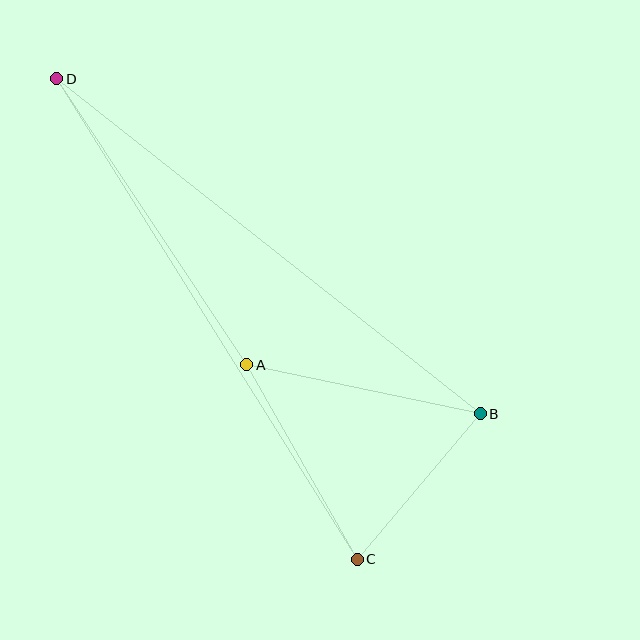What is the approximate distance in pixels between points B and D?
The distance between B and D is approximately 540 pixels.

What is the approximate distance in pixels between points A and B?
The distance between A and B is approximately 239 pixels.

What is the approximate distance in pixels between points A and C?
The distance between A and C is approximately 224 pixels.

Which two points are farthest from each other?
Points C and D are farthest from each other.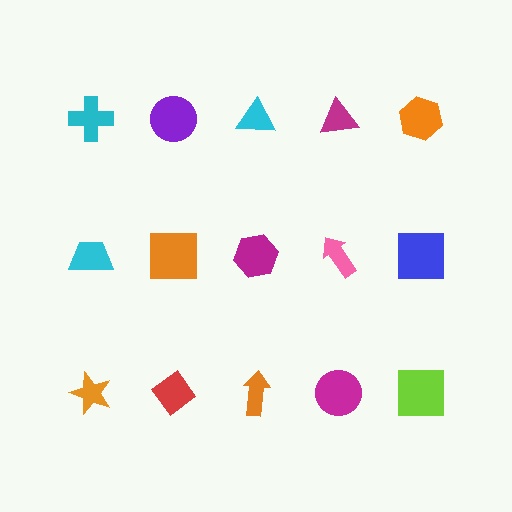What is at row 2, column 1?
A cyan trapezoid.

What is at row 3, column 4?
A magenta circle.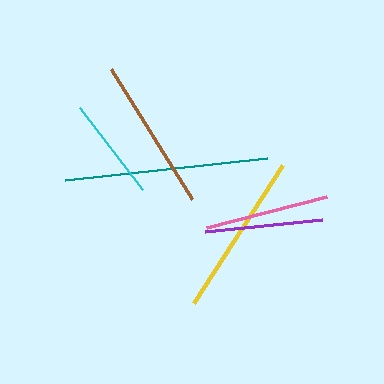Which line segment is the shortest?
The cyan line is the shortest at approximately 104 pixels.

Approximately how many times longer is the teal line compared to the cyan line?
The teal line is approximately 2.0 times the length of the cyan line.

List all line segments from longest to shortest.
From longest to shortest: teal, yellow, brown, pink, purple, cyan.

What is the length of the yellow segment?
The yellow segment is approximately 165 pixels long.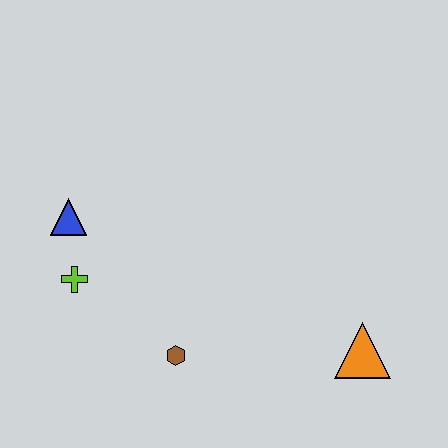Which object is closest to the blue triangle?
The lime cross is closest to the blue triangle.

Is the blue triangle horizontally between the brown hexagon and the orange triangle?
No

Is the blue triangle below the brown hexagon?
No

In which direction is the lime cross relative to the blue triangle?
The lime cross is below the blue triangle.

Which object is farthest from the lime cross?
The orange triangle is farthest from the lime cross.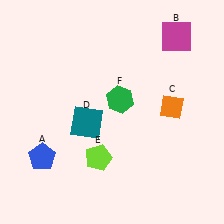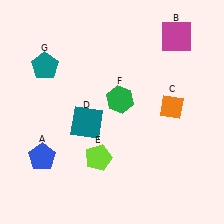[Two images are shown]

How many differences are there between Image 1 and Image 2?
There is 1 difference between the two images.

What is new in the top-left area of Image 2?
A teal pentagon (G) was added in the top-left area of Image 2.